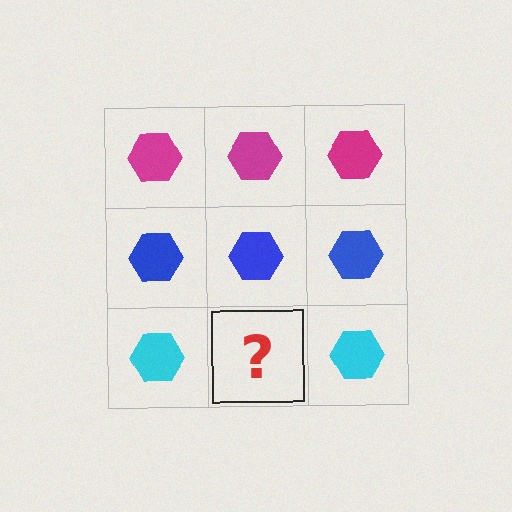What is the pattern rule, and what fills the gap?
The rule is that each row has a consistent color. The gap should be filled with a cyan hexagon.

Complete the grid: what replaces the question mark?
The question mark should be replaced with a cyan hexagon.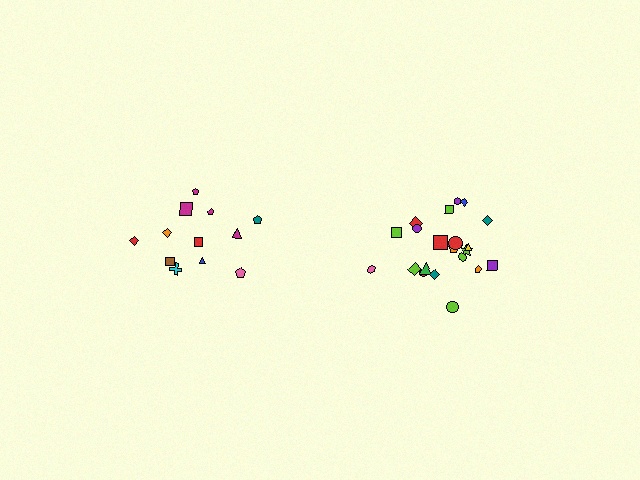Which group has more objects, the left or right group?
The right group.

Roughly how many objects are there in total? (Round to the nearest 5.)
Roughly 35 objects in total.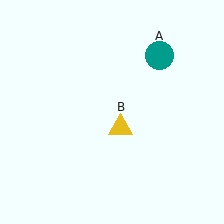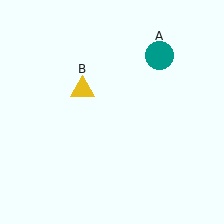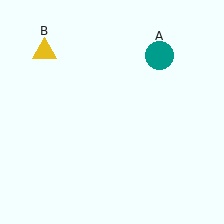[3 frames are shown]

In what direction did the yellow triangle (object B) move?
The yellow triangle (object B) moved up and to the left.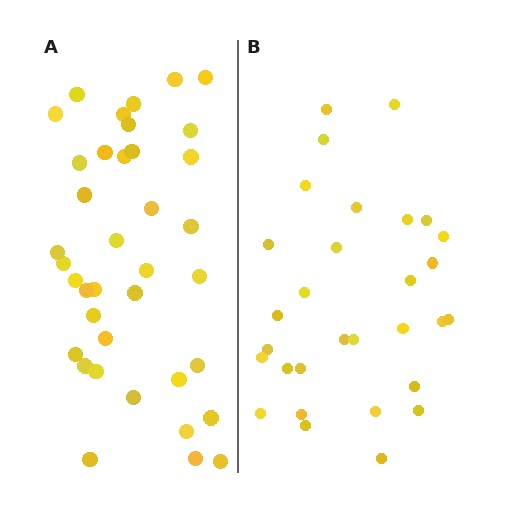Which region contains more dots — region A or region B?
Region A (the left region) has more dots.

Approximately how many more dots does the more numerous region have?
Region A has roughly 8 or so more dots than region B.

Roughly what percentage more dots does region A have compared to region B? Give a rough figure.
About 25% more.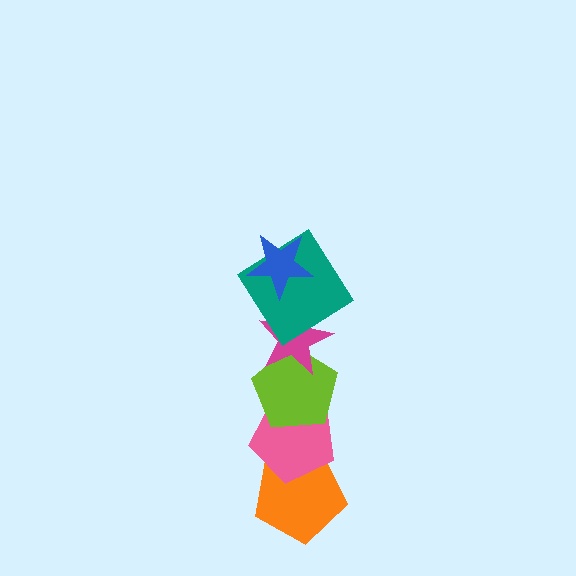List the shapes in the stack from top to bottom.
From top to bottom: the blue star, the teal diamond, the magenta star, the lime pentagon, the pink pentagon, the orange pentagon.